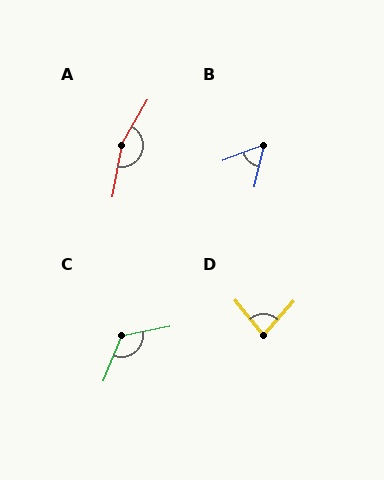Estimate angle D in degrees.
Approximately 81 degrees.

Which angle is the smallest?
B, at approximately 56 degrees.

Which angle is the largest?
A, at approximately 160 degrees.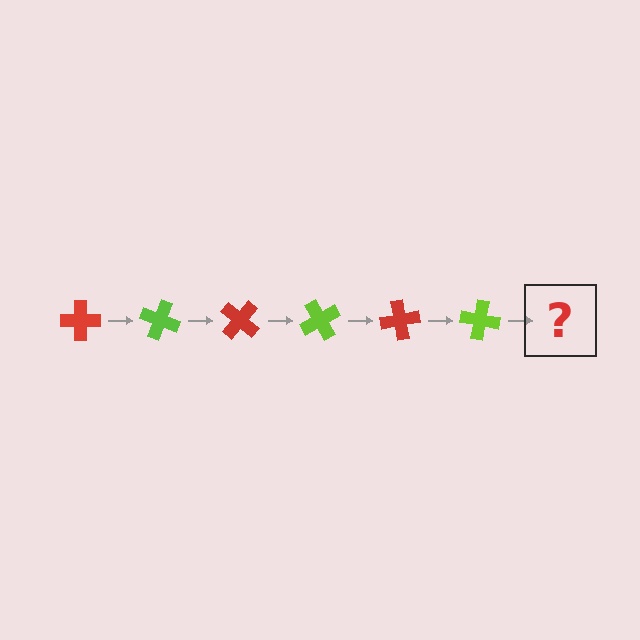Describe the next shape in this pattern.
It should be a red cross, rotated 120 degrees from the start.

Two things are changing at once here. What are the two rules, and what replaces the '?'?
The two rules are that it rotates 20 degrees each step and the color cycles through red and lime. The '?' should be a red cross, rotated 120 degrees from the start.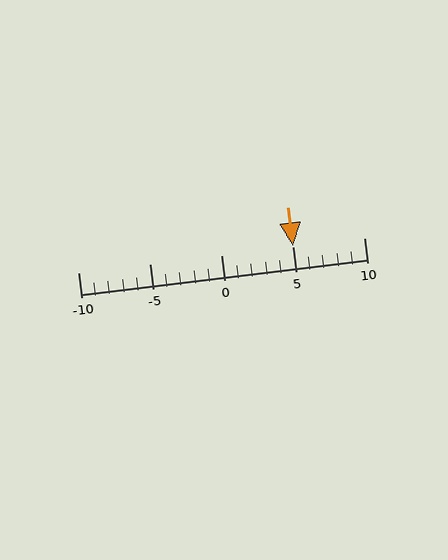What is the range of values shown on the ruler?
The ruler shows values from -10 to 10.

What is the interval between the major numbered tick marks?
The major tick marks are spaced 5 units apart.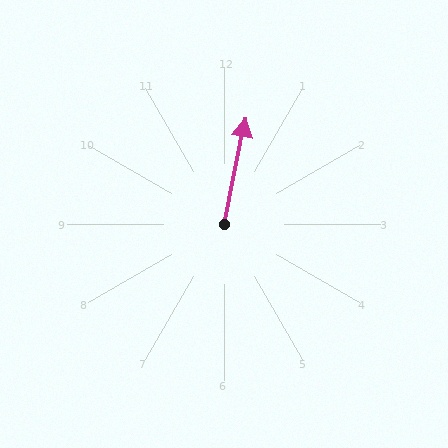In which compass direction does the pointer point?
North.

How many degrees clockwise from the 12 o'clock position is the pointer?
Approximately 11 degrees.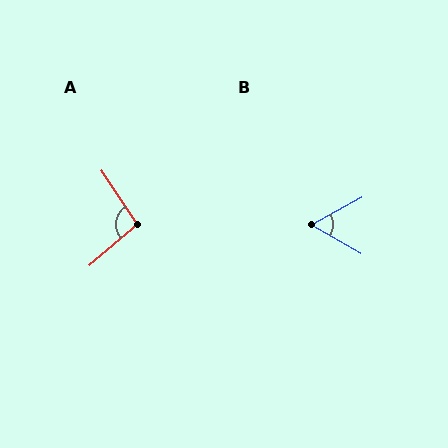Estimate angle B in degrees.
Approximately 59 degrees.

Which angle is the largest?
A, at approximately 96 degrees.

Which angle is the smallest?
B, at approximately 59 degrees.